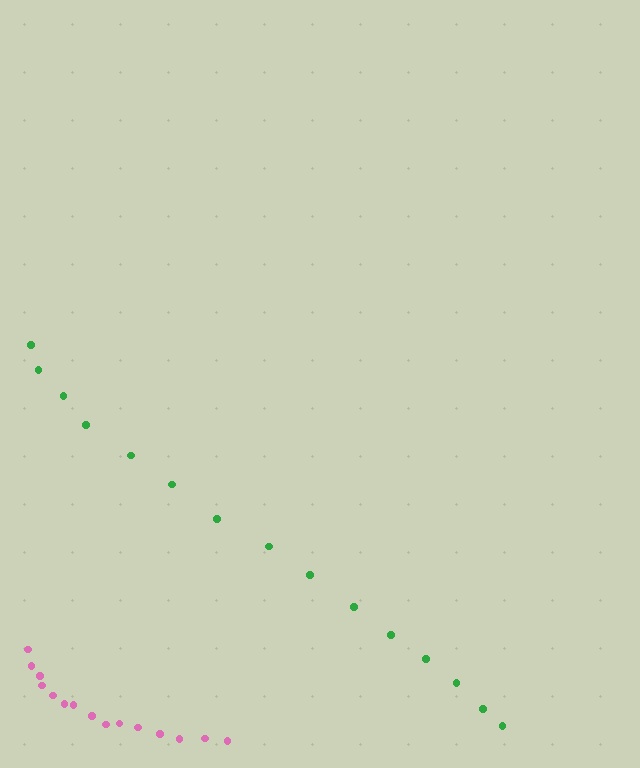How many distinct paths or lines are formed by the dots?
There are 2 distinct paths.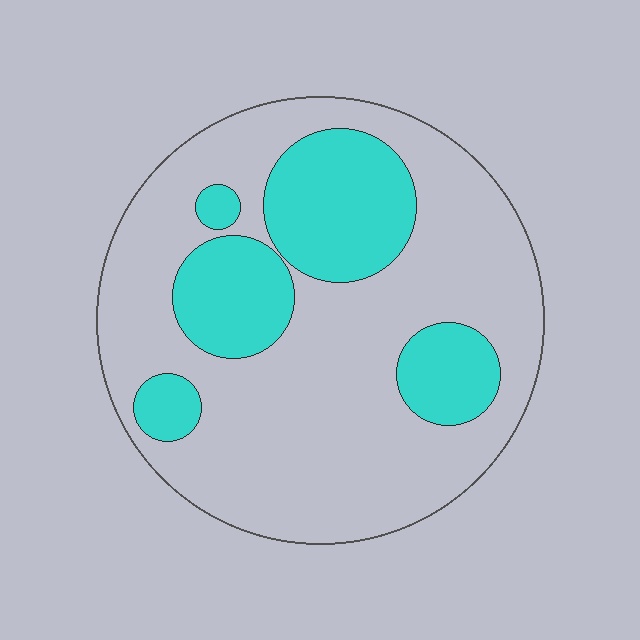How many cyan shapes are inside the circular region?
5.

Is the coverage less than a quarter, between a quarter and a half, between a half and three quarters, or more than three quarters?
Between a quarter and a half.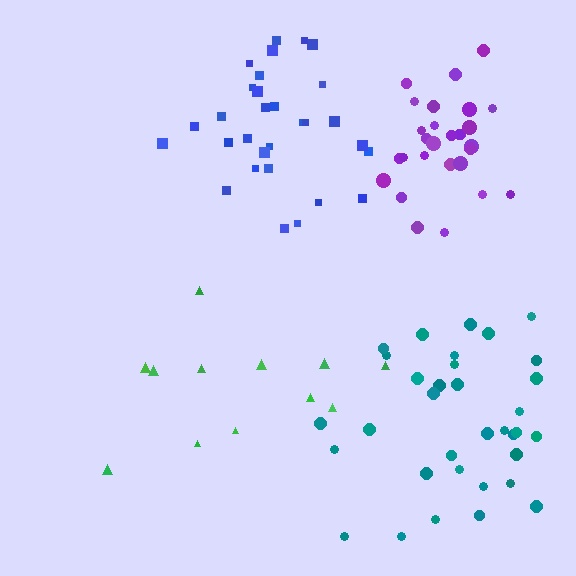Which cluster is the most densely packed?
Purple.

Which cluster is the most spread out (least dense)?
Green.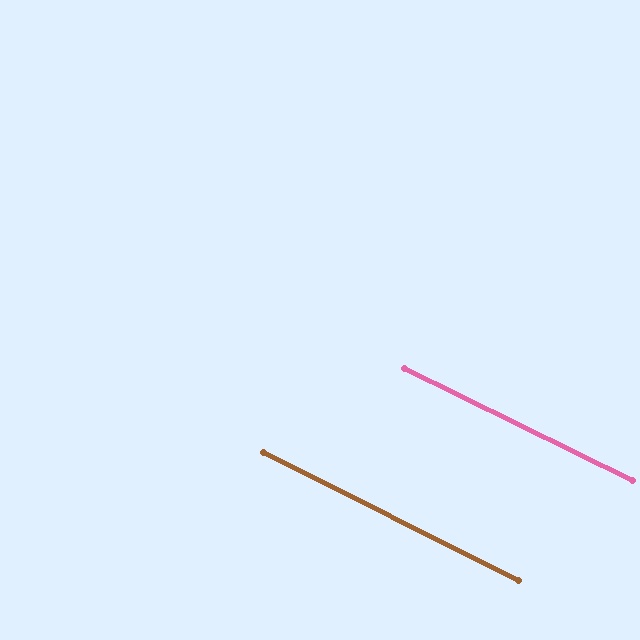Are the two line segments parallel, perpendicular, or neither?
Parallel — their directions differ by only 0.4°.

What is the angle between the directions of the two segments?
Approximately 0 degrees.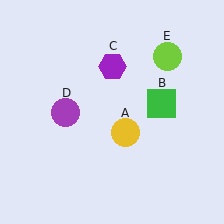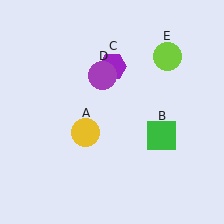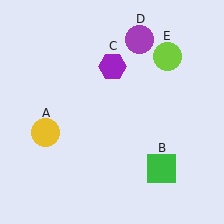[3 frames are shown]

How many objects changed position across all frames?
3 objects changed position: yellow circle (object A), green square (object B), purple circle (object D).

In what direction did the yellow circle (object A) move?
The yellow circle (object A) moved left.